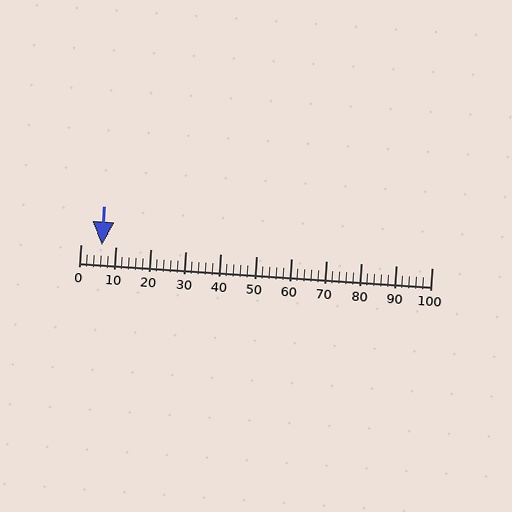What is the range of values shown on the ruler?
The ruler shows values from 0 to 100.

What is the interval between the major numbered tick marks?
The major tick marks are spaced 10 units apart.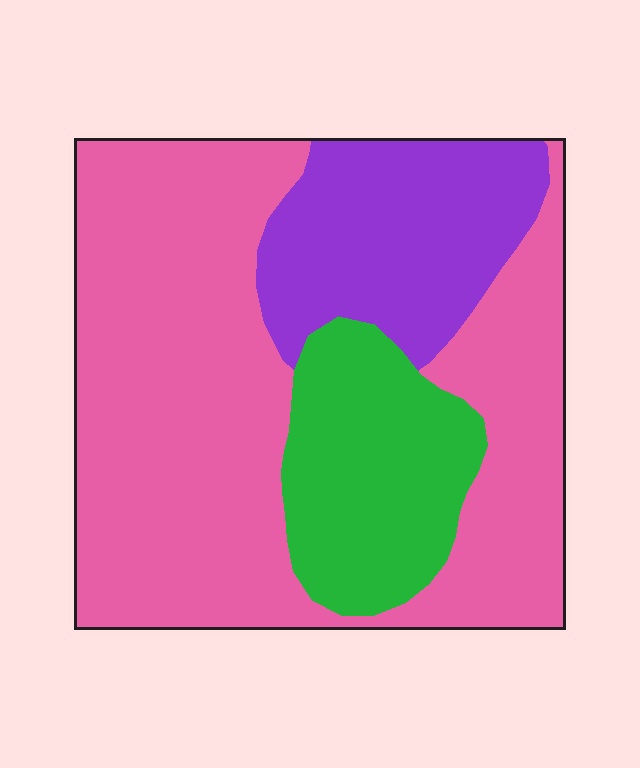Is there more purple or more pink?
Pink.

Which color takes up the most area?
Pink, at roughly 60%.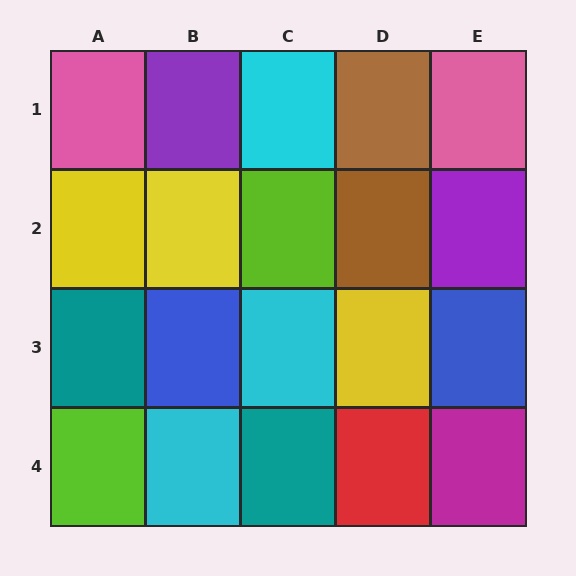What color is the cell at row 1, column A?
Pink.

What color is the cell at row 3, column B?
Blue.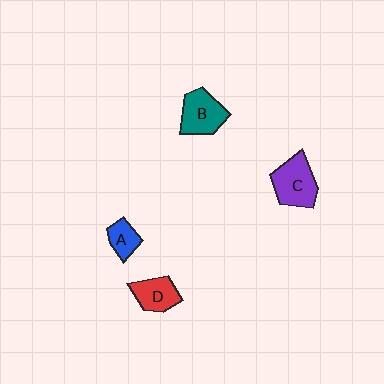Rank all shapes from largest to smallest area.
From largest to smallest: C (purple), B (teal), D (red), A (blue).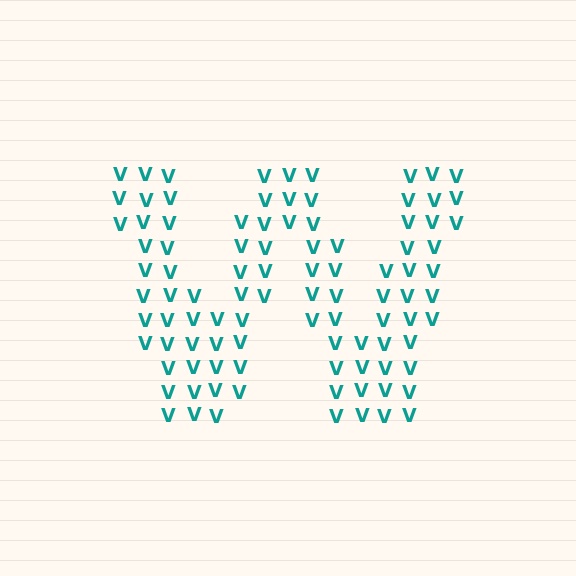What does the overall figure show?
The overall figure shows the letter W.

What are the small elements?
The small elements are letter V's.